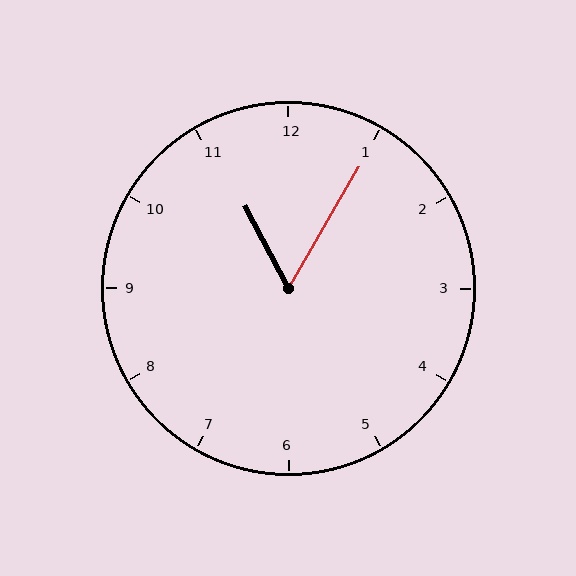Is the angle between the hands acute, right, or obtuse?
It is acute.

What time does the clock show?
11:05.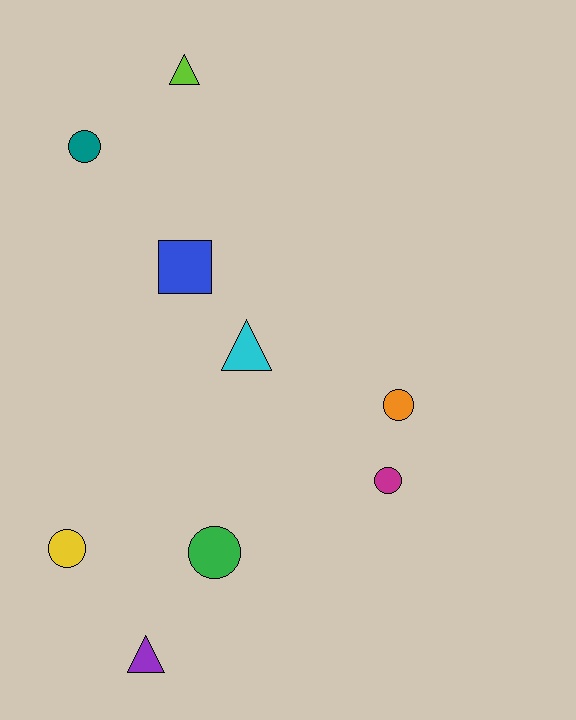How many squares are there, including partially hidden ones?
There is 1 square.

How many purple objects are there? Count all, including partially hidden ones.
There is 1 purple object.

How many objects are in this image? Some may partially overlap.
There are 9 objects.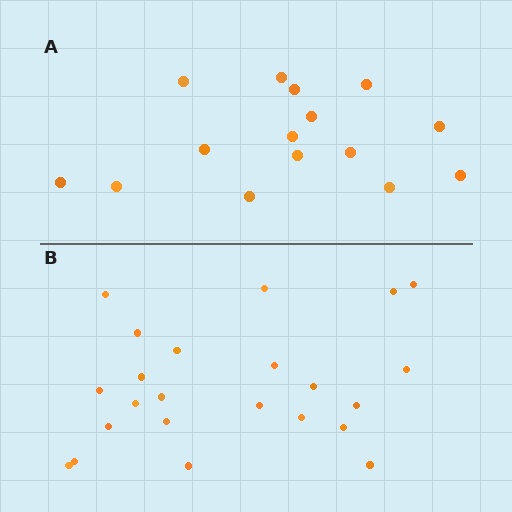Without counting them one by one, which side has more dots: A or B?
Region B (the bottom region) has more dots.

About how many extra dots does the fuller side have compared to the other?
Region B has roughly 8 or so more dots than region A.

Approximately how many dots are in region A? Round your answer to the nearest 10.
About 20 dots. (The exact count is 15, which rounds to 20.)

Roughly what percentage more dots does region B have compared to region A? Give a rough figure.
About 55% more.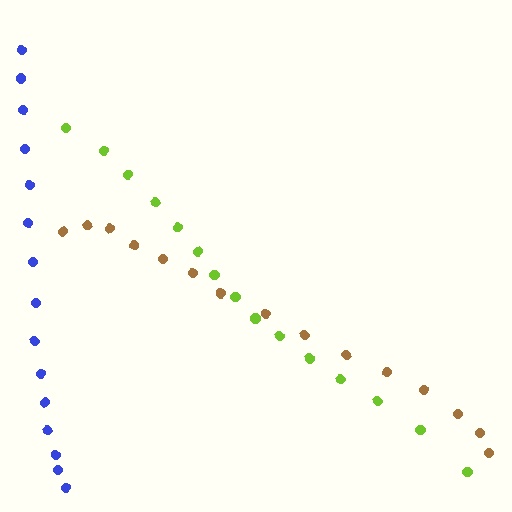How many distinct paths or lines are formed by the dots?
There are 3 distinct paths.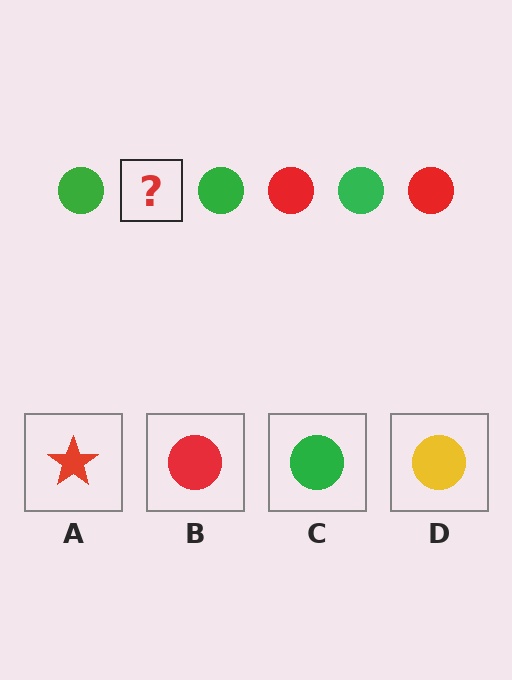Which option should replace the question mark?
Option B.